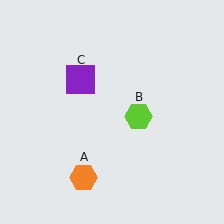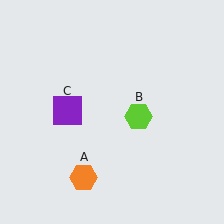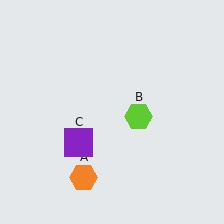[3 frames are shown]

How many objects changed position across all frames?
1 object changed position: purple square (object C).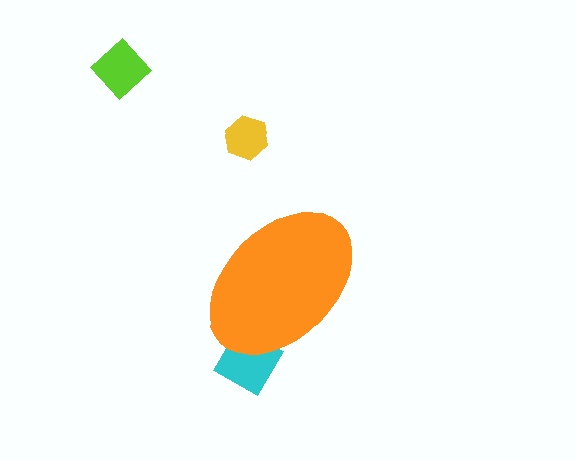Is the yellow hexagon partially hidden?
No, the yellow hexagon is fully visible.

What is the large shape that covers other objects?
An orange ellipse.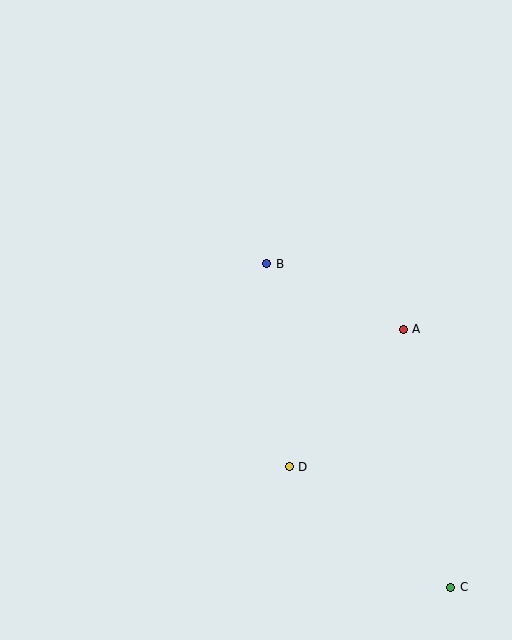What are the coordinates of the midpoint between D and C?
The midpoint between D and C is at (370, 527).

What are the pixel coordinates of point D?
Point D is at (289, 467).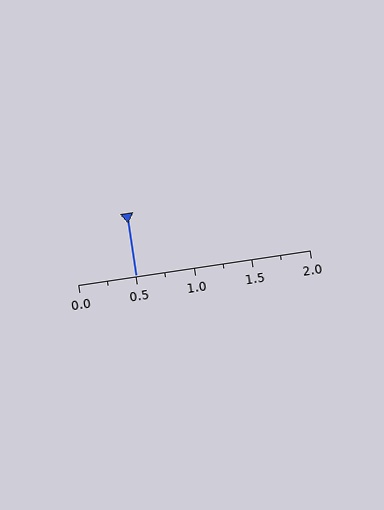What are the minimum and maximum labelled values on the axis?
The axis runs from 0.0 to 2.0.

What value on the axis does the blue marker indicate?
The marker indicates approximately 0.5.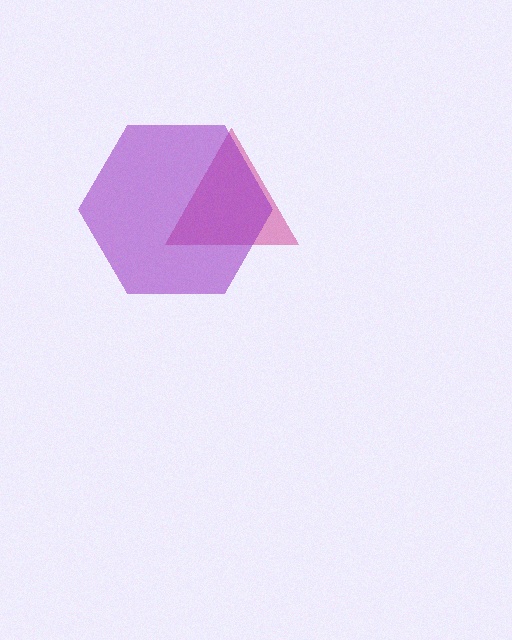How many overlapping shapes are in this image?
There are 2 overlapping shapes in the image.